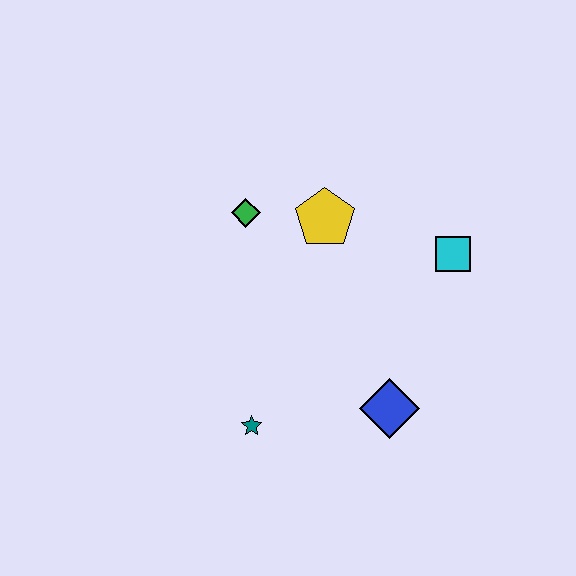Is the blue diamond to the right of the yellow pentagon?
Yes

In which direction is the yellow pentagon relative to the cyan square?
The yellow pentagon is to the left of the cyan square.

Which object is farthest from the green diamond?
The blue diamond is farthest from the green diamond.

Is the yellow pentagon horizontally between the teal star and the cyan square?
Yes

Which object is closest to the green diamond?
The yellow pentagon is closest to the green diamond.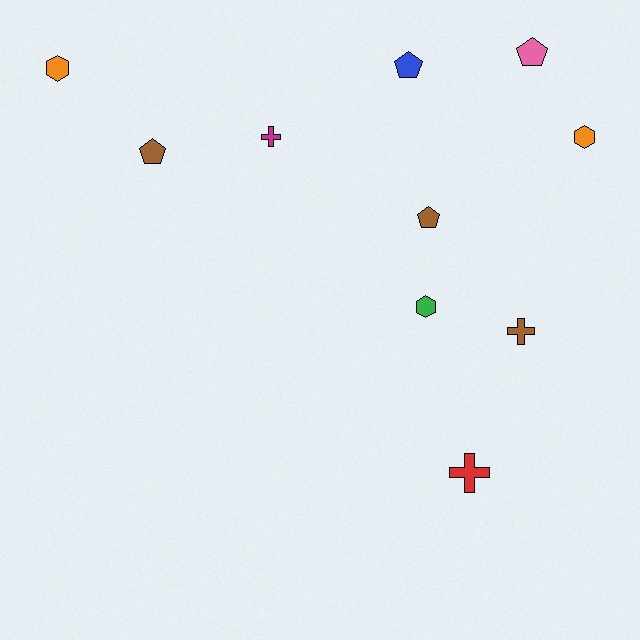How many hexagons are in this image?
There are 3 hexagons.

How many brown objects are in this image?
There are 3 brown objects.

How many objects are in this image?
There are 10 objects.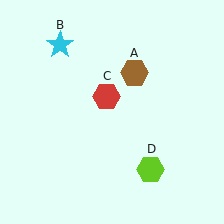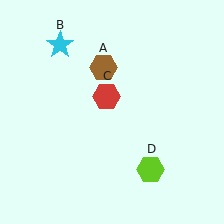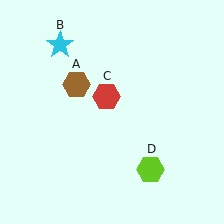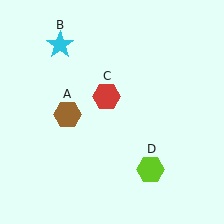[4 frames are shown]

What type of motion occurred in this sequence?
The brown hexagon (object A) rotated counterclockwise around the center of the scene.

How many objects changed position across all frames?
1 object changed position: brown hexagon (object A).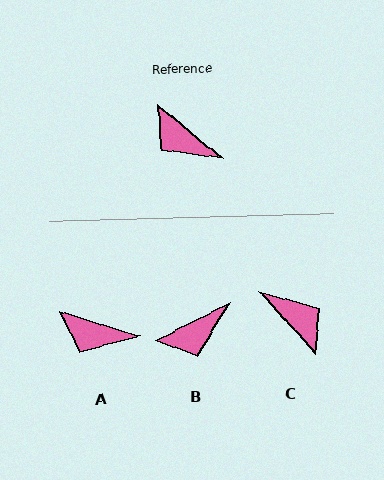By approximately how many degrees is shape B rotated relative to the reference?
Approximately 66 degrees counter-clockwise.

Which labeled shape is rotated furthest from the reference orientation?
C, about 172 degrees away.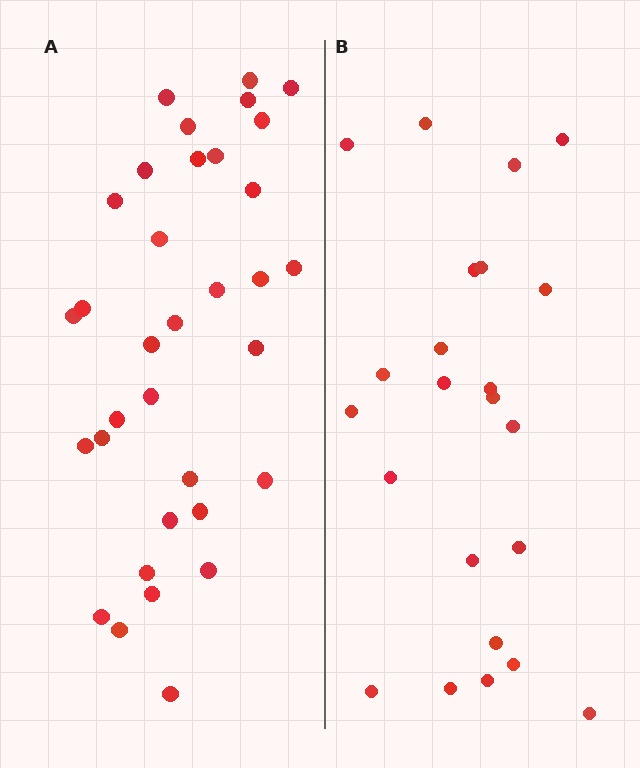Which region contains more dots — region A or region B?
Region A (the left region) has more dots.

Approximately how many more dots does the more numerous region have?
Region A has roughly 12 or so more dots than region B.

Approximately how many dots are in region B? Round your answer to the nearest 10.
About 20 dots. (The exact count is 23, which rounds to 20.)